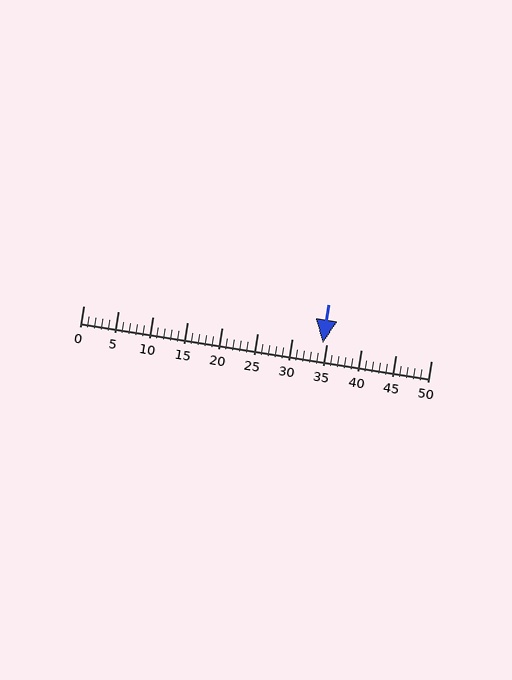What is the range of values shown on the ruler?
The ruler shows values from 0 to 50.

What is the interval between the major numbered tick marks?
The major tick marks are spaced 5 units apart.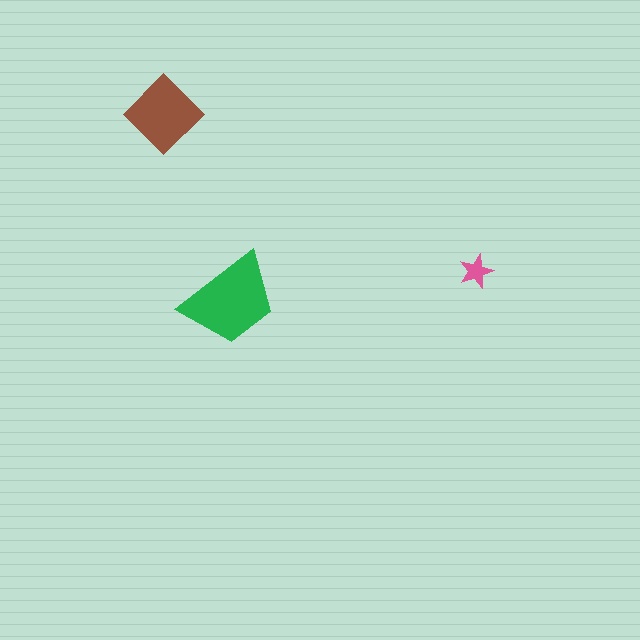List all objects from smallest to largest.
The pink star, the brown diamond, the green trapezoid.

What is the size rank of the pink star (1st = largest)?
3rd.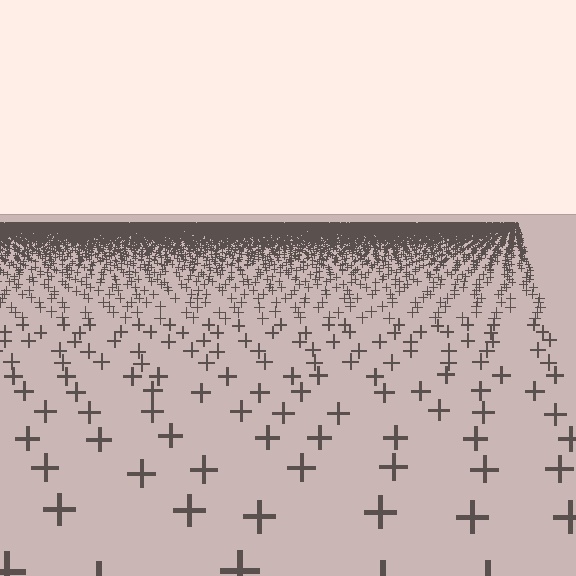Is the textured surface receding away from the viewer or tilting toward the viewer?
The surface is receding away from the viewer. Texture elements get smaller and denser toward the top.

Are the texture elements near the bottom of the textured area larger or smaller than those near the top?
Larger. Near the bottom, elements are closer to the viewer and appear at a bigger on-screen size.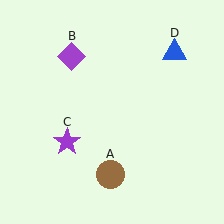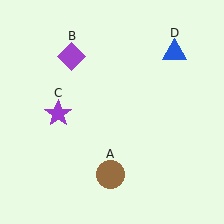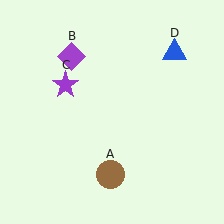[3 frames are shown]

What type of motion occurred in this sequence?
The purple star (object C) rotated clockwise around the center of the scene.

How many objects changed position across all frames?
1 object changed position: purple star (object C).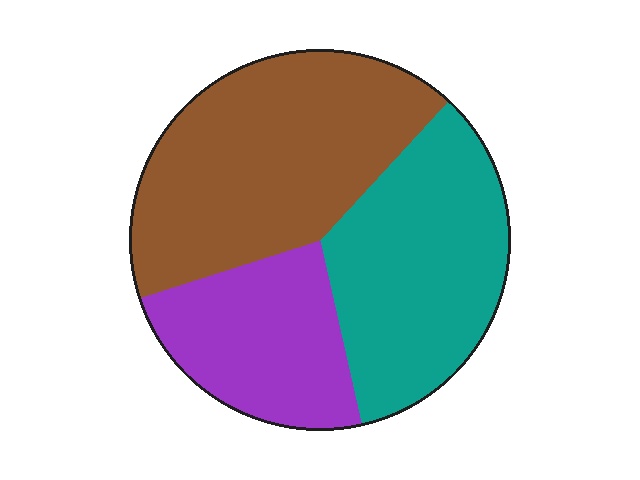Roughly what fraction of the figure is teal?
Teal takes up about one third (1/3) of the figure.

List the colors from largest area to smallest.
From largest to smallest: brown, teal, purple.